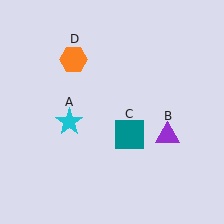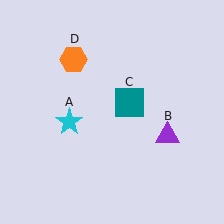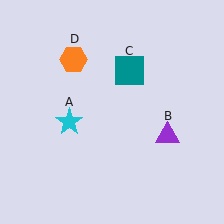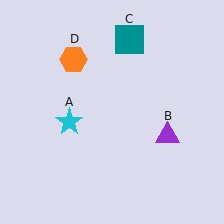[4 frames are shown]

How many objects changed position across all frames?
1 object changed position: teal square (object C).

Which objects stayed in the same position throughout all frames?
Cyan star (object A) and purple triangle (object B) and orange hexagon (object D) remained stationary.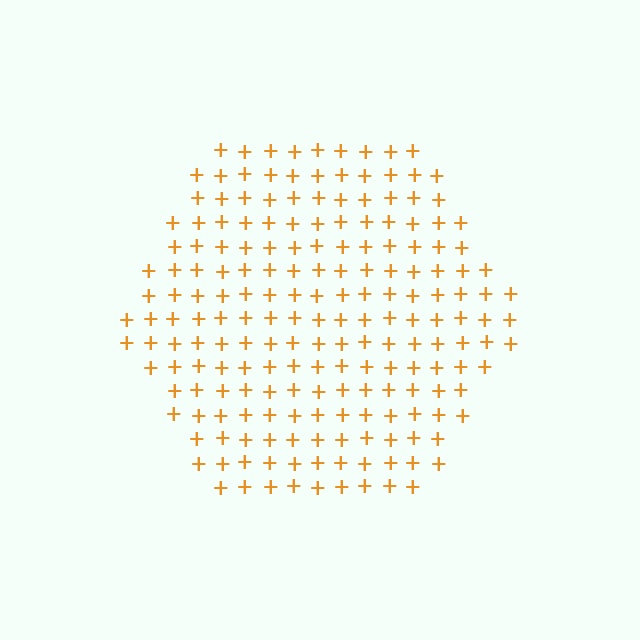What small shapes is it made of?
It is made of small plus signs.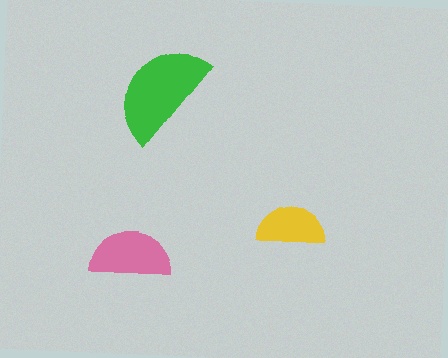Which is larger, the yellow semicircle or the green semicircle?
The green one.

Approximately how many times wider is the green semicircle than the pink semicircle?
About 1.5 times wider.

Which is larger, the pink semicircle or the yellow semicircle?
The pink one.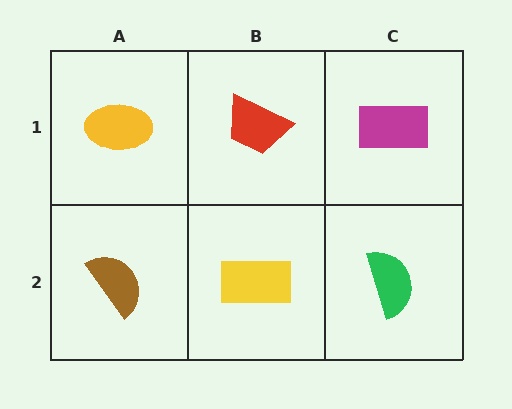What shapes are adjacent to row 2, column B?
A red trapezoid (row 1, column B), a brown semicircle (row 2, column A), a green semicircle (row 2, column C).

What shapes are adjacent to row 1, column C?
A green semicircle (row 2, column C), a red trapezoid (row 1, column B).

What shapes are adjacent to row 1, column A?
A brown semicircle (row 2, column A), a red trapezoid (row 1, column B).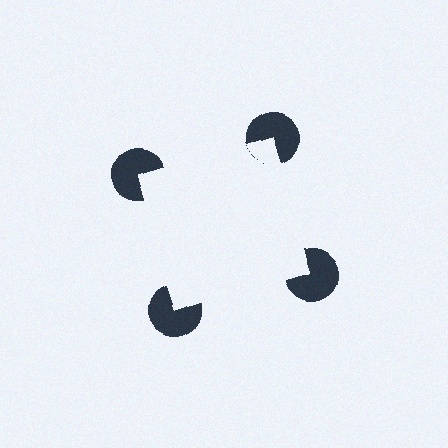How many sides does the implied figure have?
4 sides.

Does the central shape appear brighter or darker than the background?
It typically appears slightly brighter than the background, even though no actual brightness change is drawn.